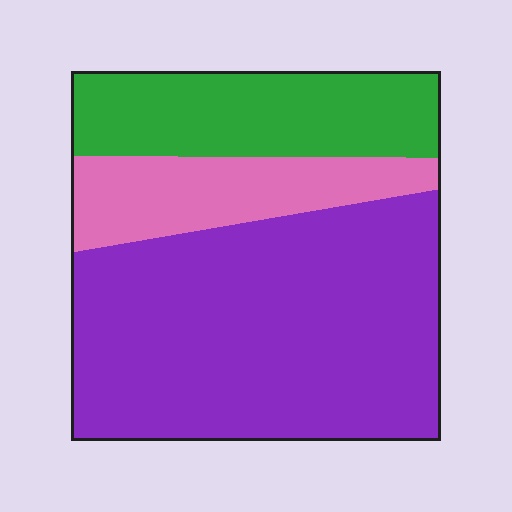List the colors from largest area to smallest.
From largest to smallest: purple, green, pink.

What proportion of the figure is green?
Green takes up about one quarter (1/4) of the figure.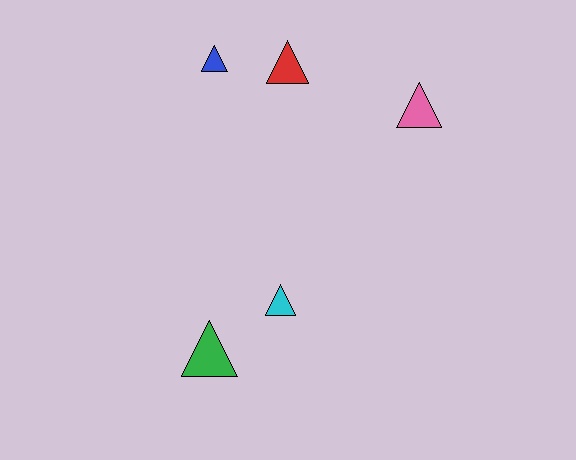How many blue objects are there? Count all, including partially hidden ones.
There is 1 blue object.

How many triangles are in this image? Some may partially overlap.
There are 5 triangles.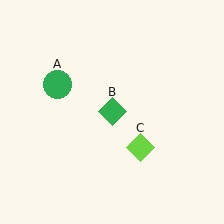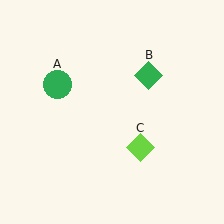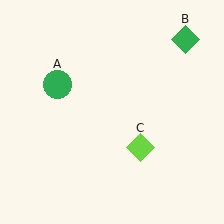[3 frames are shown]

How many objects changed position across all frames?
1 object changed position: green diamond (object B).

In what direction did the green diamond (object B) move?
The green diamond (object B) moved up and to the right.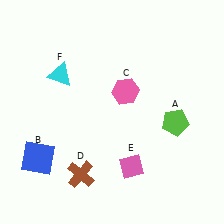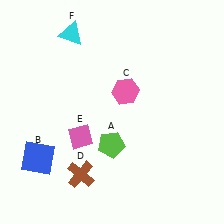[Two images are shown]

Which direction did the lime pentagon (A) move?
The lime pentagon (A) moved left.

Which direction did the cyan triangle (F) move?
The cyan triangle (F) moved up.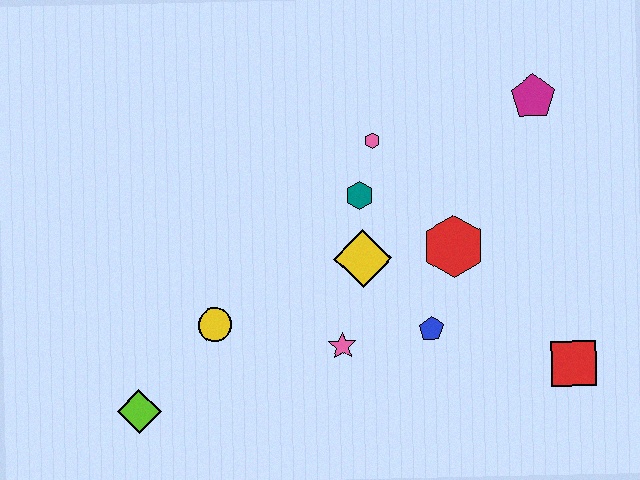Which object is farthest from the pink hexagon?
The lime diamond is farthest from the pink hexagon.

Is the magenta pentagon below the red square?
No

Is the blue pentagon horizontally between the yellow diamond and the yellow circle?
No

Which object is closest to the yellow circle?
The lime diamond is closest to the yellow circle.